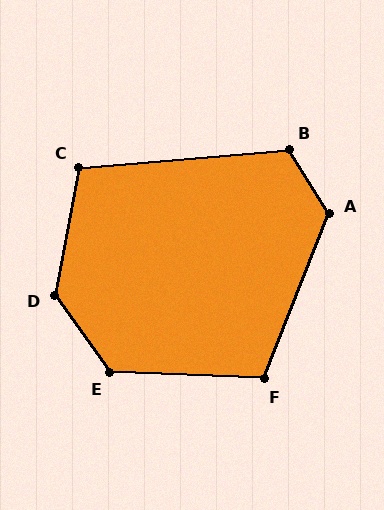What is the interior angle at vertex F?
Approximately 109 degrees (obtuse).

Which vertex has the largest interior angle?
D, at approximately 134 degrees.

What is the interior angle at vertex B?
Approximately 117 degrees (obtuse).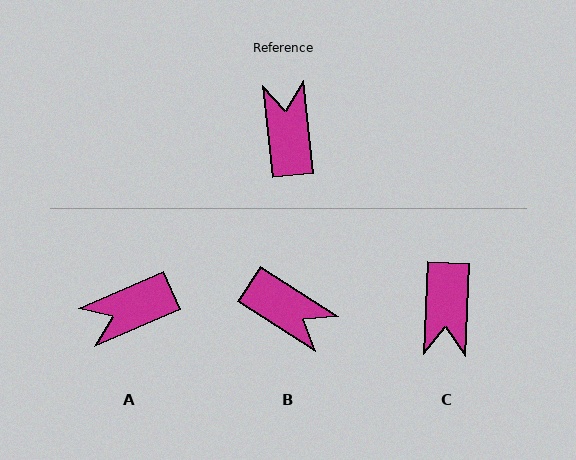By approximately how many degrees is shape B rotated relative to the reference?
Approximately 129 degrees clockwise.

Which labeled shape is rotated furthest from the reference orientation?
C, about 171 degrees away.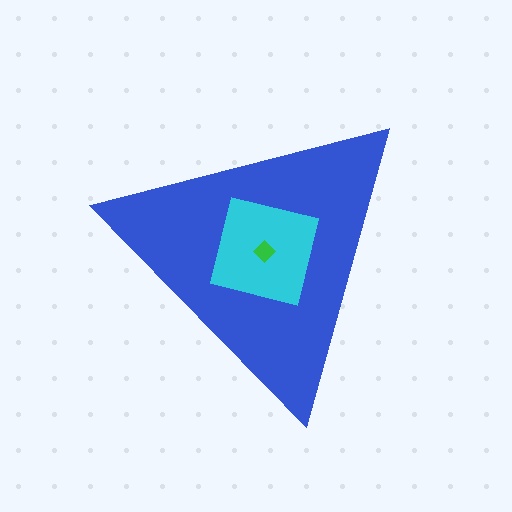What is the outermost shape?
The blue triangle.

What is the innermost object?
The green diamond.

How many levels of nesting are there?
3.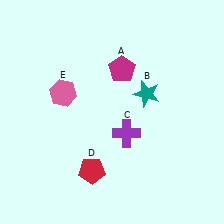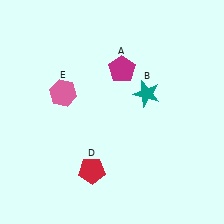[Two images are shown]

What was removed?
The purple cross (C) was removed in Image 2.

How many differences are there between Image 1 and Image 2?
There is 1 difference between the two images.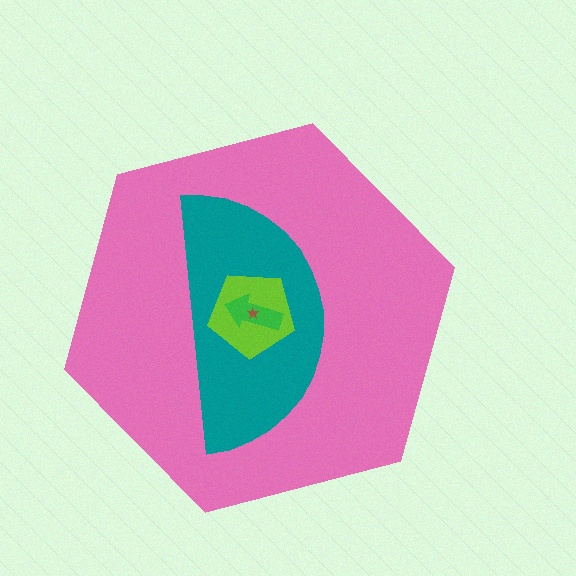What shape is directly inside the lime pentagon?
The green arrow.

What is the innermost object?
The brown star.